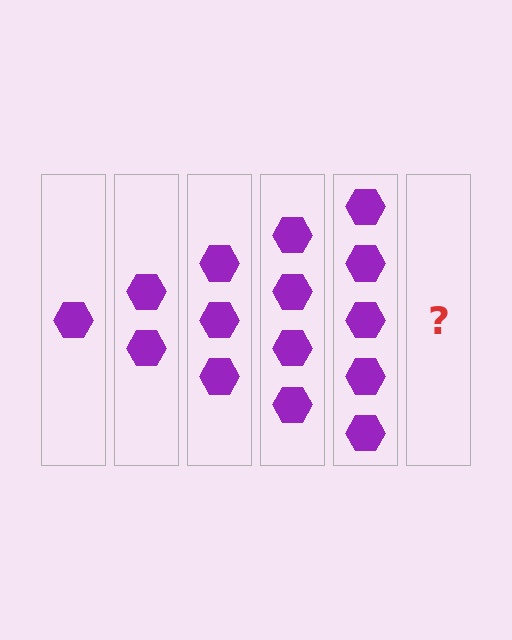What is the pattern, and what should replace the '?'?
The pattern is that each step adds one more hexagon. The '?' should be 6 hexagons.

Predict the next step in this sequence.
The next step is 6 hexagons.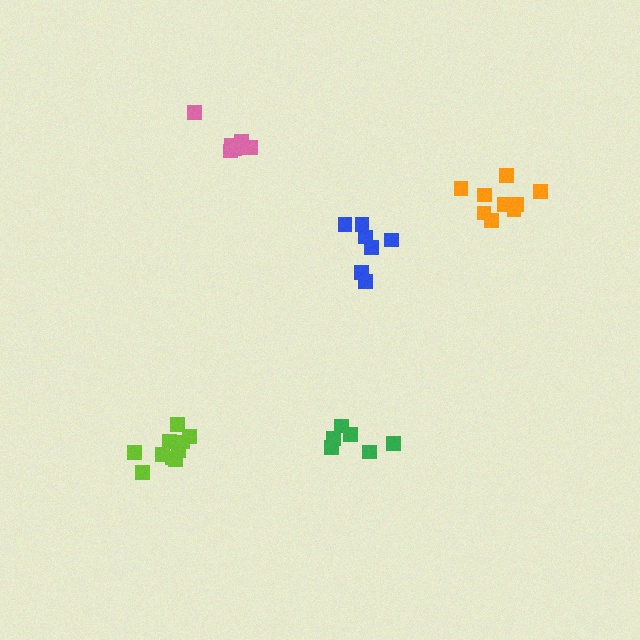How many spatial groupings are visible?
There are 5 spatial groupings.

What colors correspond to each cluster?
The clusters are colored: blue, pink, orange, lime, green.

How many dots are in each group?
Group 1: 7 dots, Group 2: 7 dots, Group 3: 9 dots, Group 4: 10 dots, Group 5: 6 dots (39 total).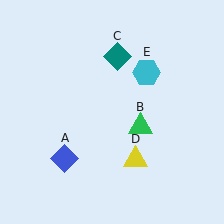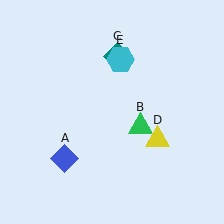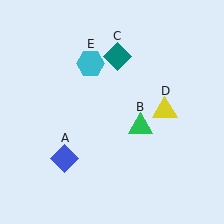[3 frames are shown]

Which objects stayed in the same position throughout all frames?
Blue diamond (object A) and green triangle (object B) and teal diamond (object C) remained stationary.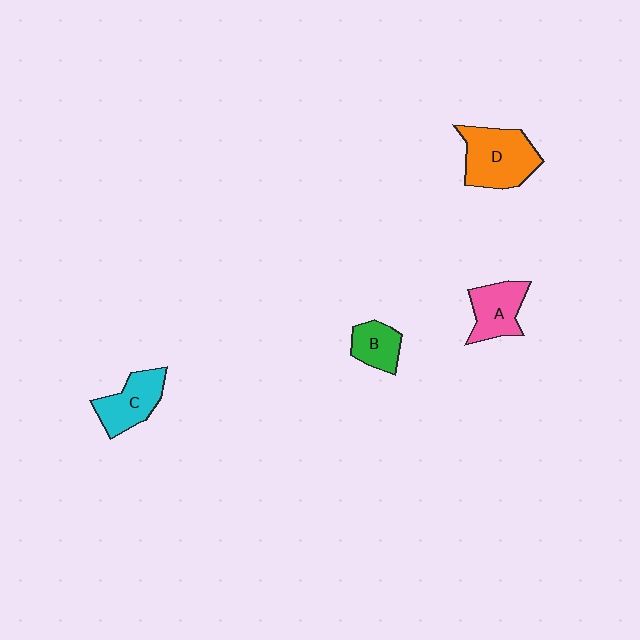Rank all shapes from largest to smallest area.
From largest to smallest: D (orange), C (cyan), A (pink), B (green).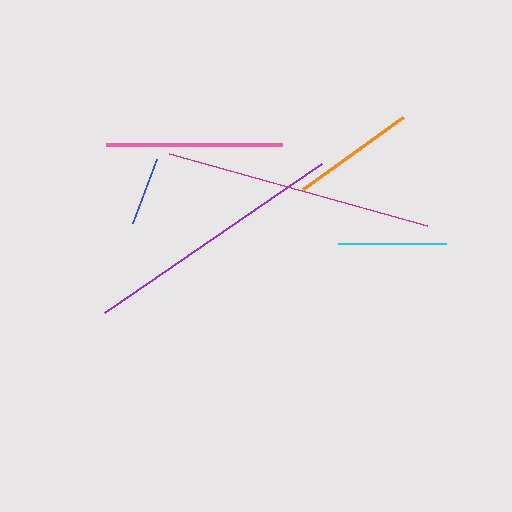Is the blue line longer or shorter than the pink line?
The pink line is longer than the blue line.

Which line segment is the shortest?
The blue line is the shortest at approximately 69 pixels.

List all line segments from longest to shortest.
From longest to shortest: magenta, purple, pink, orange, cyan, blue.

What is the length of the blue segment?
The blue segment is approximately 69 pixels long.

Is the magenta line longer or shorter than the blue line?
The magenta line is longer than the blue line.